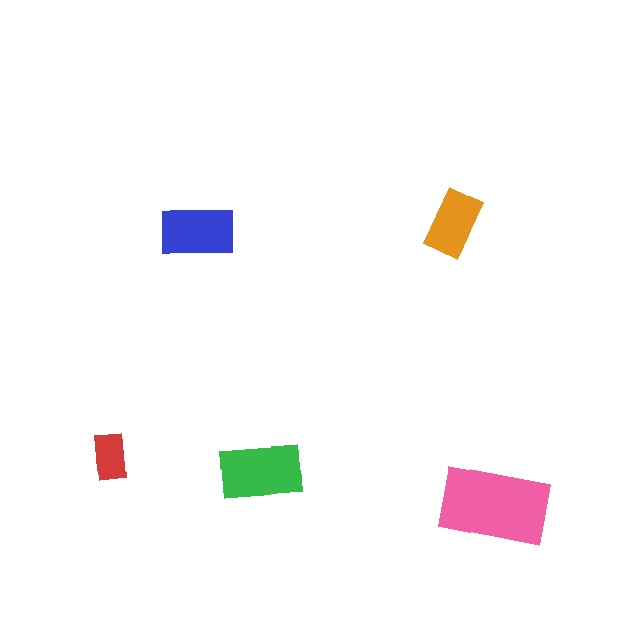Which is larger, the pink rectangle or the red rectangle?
The pink one.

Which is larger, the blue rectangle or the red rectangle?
The blue one.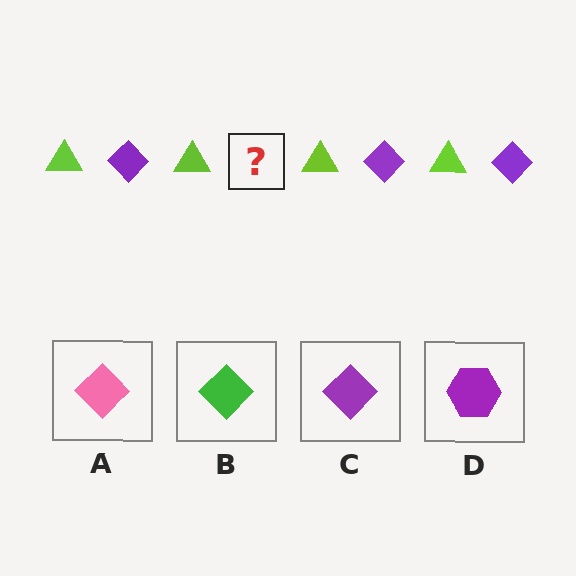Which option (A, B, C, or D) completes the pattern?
C.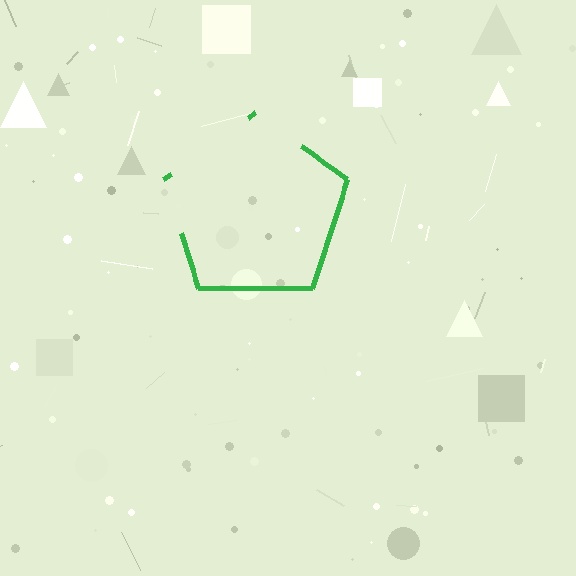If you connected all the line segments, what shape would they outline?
They would outline a pentagon.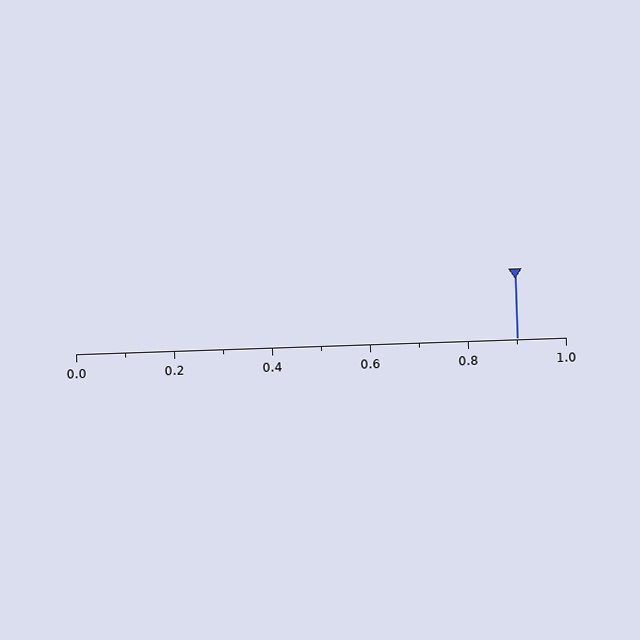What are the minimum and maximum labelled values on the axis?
The axis runs from 0.0 to 1.0.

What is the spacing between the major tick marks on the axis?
The major ticks are spaced 0.2 apart.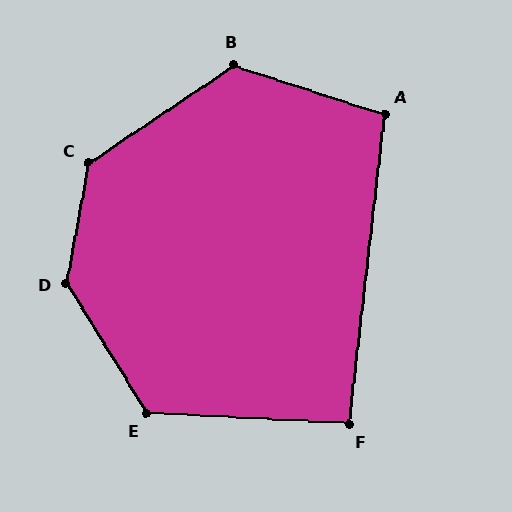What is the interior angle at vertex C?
Approximately 134 degrees (obtuse).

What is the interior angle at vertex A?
Approximately 101 degrees (obtuse).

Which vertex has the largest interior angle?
D, at approximately 138 degrees.